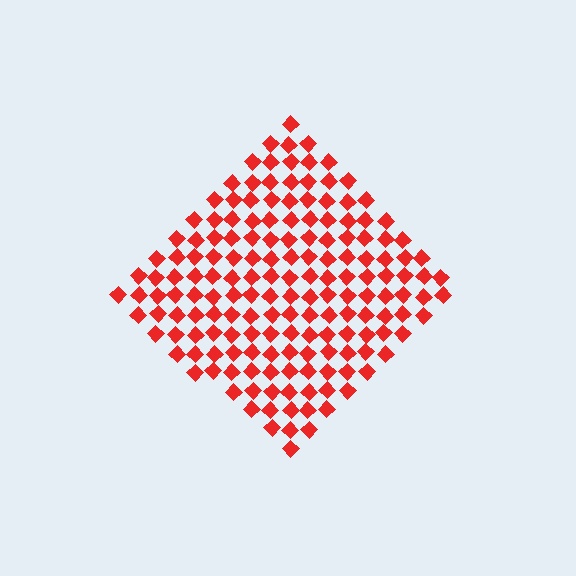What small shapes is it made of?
It is made of small diamonds.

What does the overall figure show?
The overall figure shows a diamond.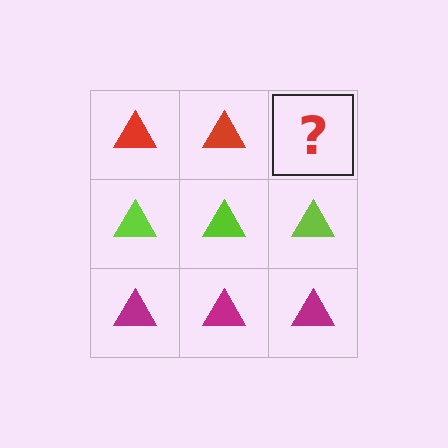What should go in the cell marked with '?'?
The missing cell should contain a red triangle.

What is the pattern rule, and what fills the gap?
The rule is that each row has a consistent color. The gap should be filled with a red triangle.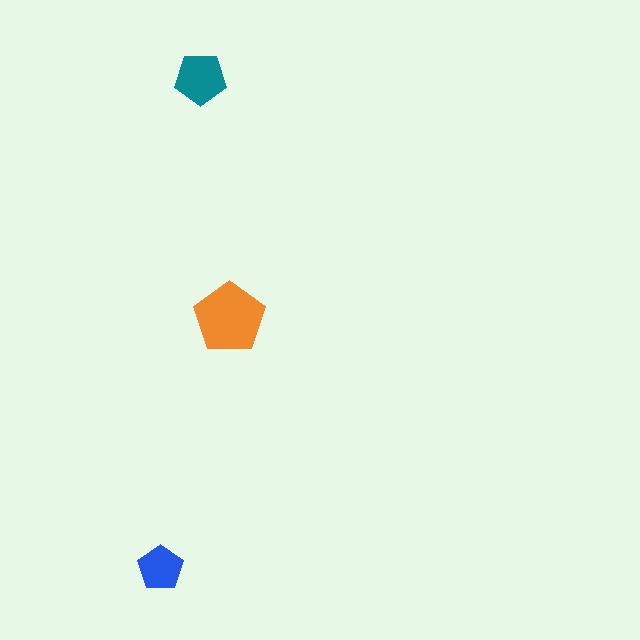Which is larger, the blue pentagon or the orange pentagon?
The orange one.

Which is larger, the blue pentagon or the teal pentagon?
The teal one.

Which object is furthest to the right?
The orange pentagon is rightmost.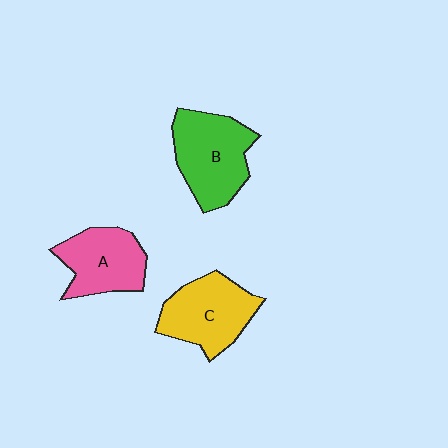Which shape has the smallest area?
Shape A (pink).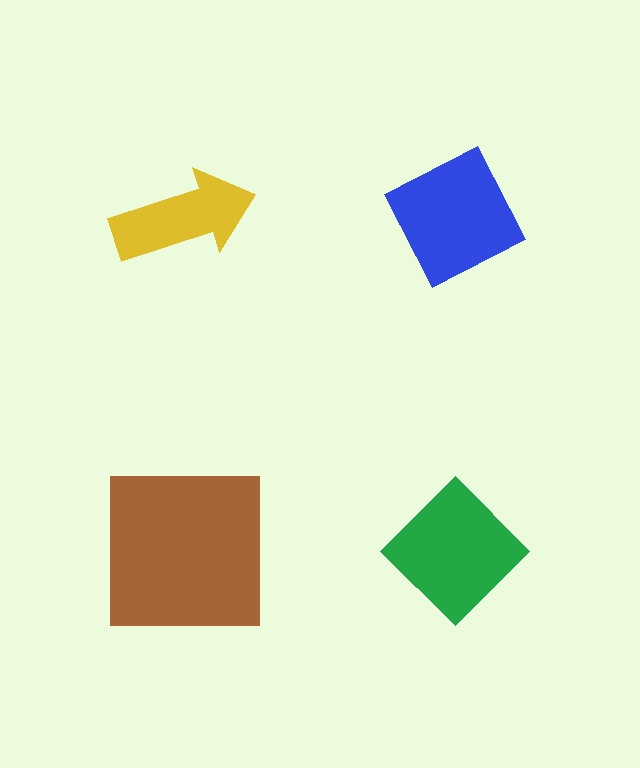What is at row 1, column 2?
A blue diamond.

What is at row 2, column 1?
A brown square.